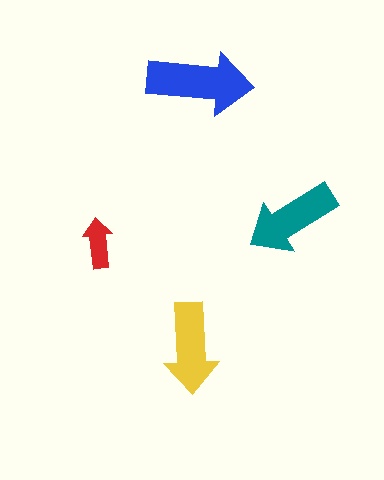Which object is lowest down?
The yellow arrow is bottommost.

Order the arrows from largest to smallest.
the blue one, the teal one, the yellow one, the red one.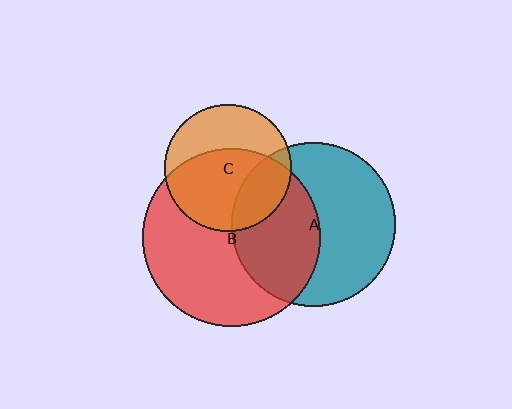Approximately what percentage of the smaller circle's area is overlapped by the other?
Approximately 25%.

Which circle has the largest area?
Circle B (red).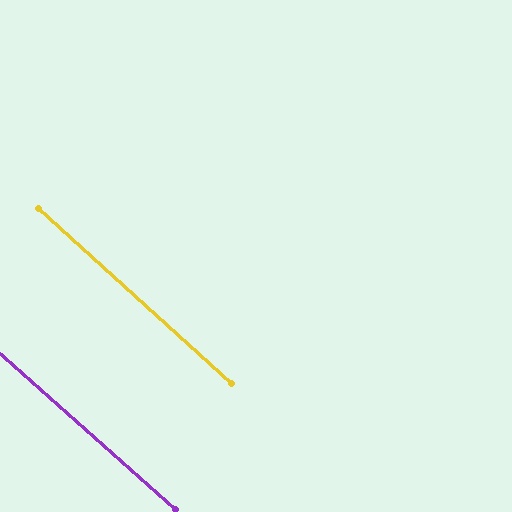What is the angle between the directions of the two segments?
Approximately 1 degree.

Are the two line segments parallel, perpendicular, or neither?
Parallel — their directions differ by only 0.7°.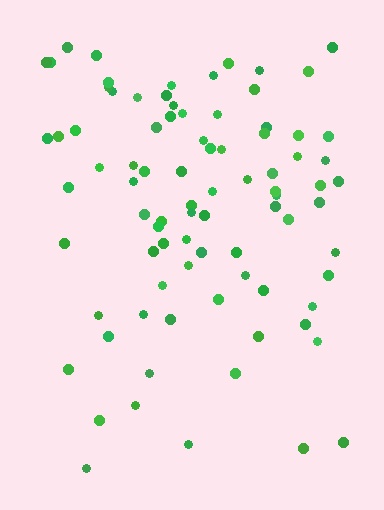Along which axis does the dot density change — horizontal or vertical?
Vertical.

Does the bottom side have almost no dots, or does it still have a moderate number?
Still a moderate number, just noticeably fewer than the top.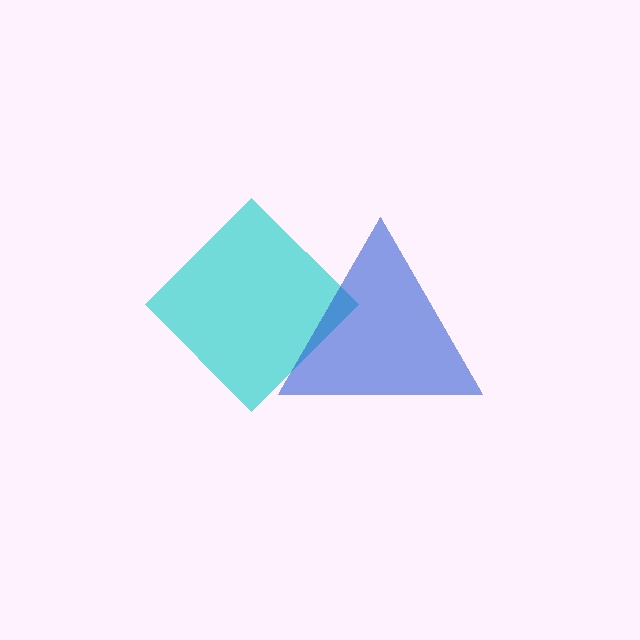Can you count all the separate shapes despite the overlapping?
Yes, there are 2 separate shapes.